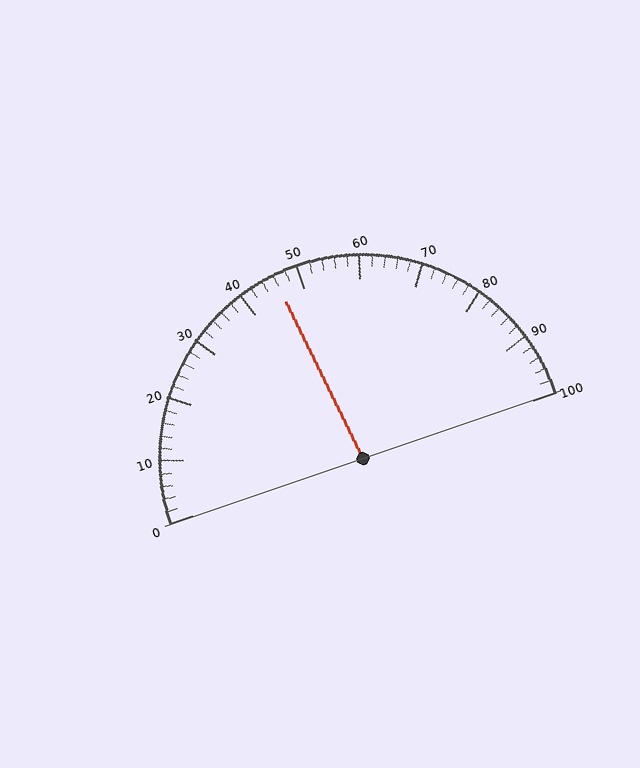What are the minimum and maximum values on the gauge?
The gauge ranges from 0 to 100.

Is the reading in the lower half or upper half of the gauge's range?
The reading is in the lower half of the range (0 to 100).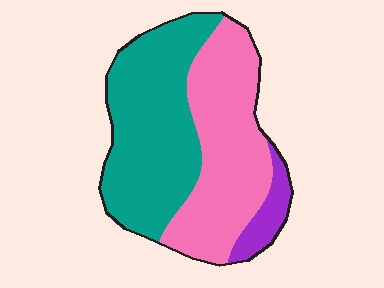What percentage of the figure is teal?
Teal takes up between a quarter and a half of the figure.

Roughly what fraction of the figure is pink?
Pink takes up between a third and a half of the figure.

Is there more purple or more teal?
Teal.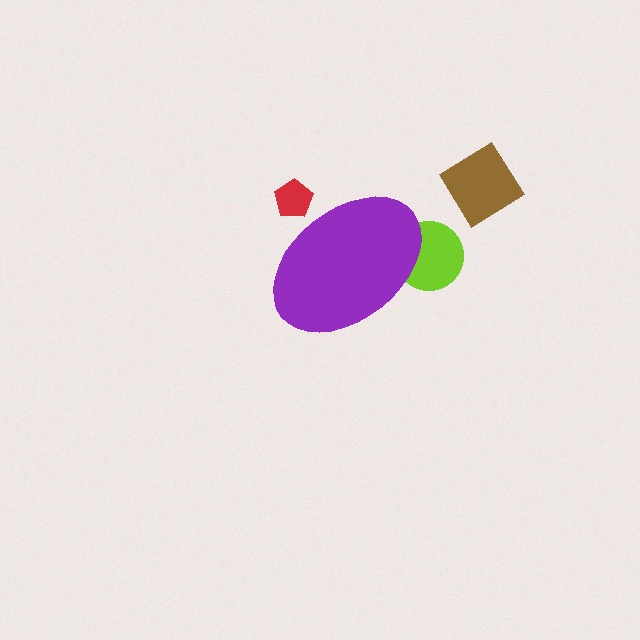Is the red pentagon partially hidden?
Yes, the red pentagon is partially hidden behind the purple ellipse.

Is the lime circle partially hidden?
Yes, the lime circle is partially hidden behind the purple ellipse.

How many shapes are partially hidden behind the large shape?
2 shapes are partially hidden.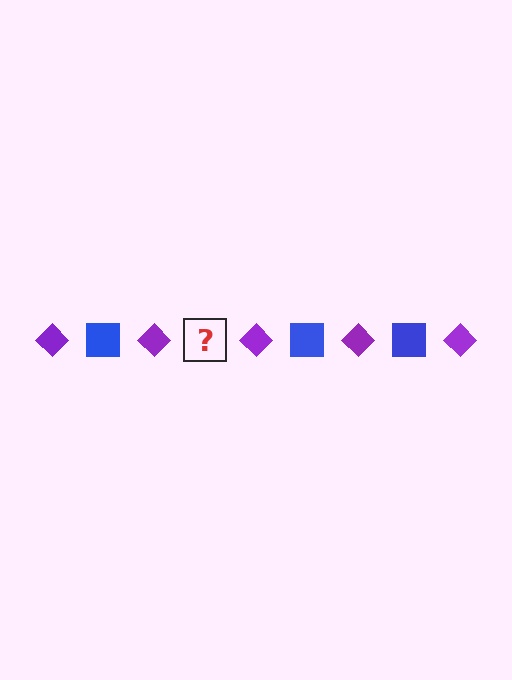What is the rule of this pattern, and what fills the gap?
The rule is that the pattern alternates between purple diamond and blue square. The gap should be filled with a blue square.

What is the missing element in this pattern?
The missing element is a blue square.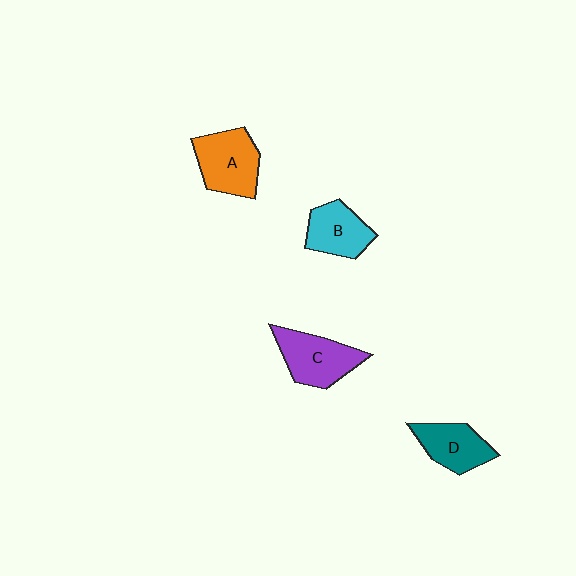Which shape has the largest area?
Shape A (orange).